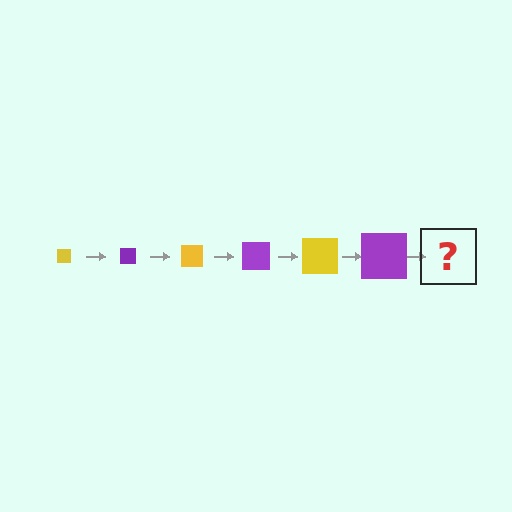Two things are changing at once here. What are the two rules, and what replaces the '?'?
The two rules are that the square grows larger each step and the color cycles through yellow and purple. The '?' should be a yellow square, larger than the previous one.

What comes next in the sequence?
The next element should be a yellow square, larger than the previous one.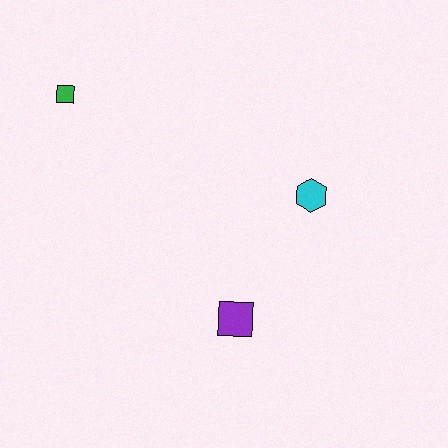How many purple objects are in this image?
There is 1 purple object.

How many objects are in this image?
There are 3 objects.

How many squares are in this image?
There are 2 squares.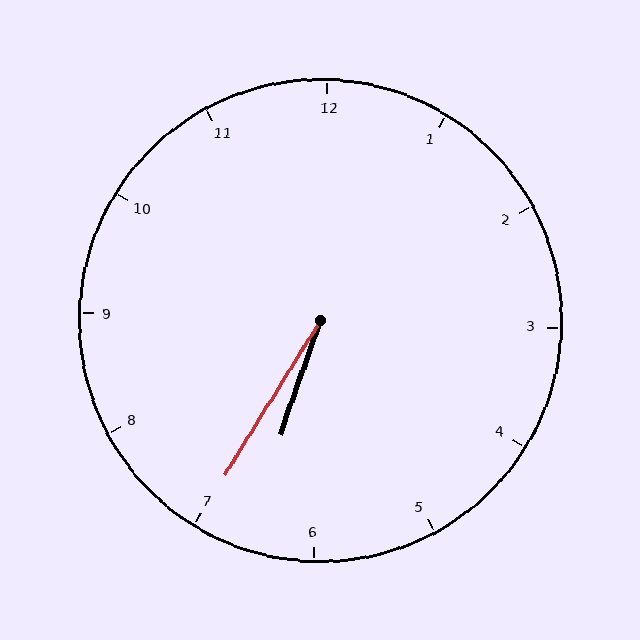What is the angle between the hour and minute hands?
Approximately 12 degrees.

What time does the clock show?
6:35.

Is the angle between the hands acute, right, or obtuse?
It is acute.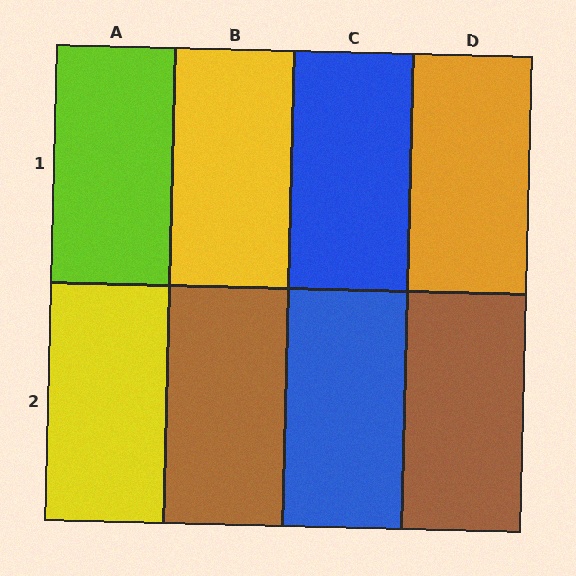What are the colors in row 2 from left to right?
Yellow, brown, blue, brown.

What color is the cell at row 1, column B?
Yellow.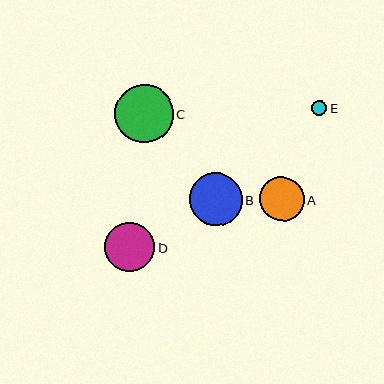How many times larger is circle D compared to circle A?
Circle D is approximately 1.1 times the size of circle A.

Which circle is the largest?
Circle C is the largest with a size of approximately 59 pixels.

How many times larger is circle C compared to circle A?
Circle C is approximately 1.3 times the size of circle A.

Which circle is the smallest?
Circle E is the smallest with a size of approximately 15 pixels.